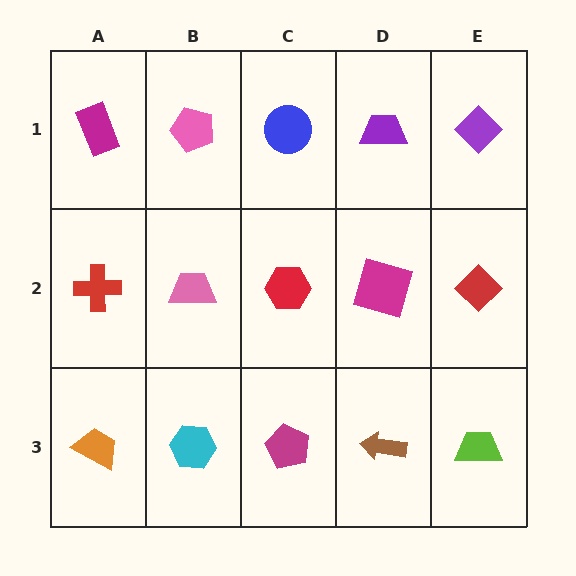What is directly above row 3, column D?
A magenta square.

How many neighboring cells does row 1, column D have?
3.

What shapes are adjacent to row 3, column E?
A red diamond (row 2, column E), a brown arrow (row 3, column D).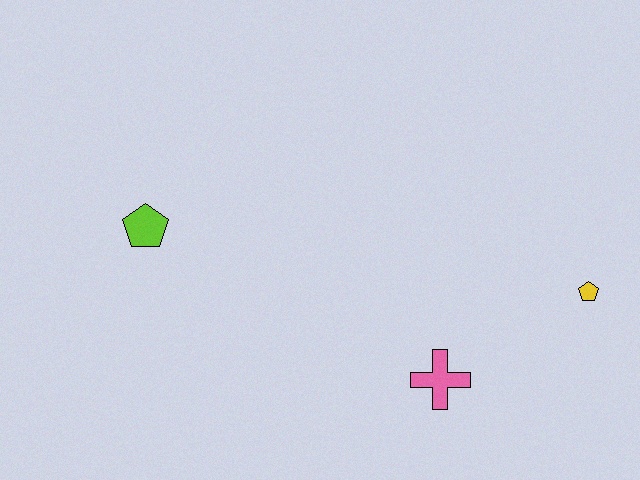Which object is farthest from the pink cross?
The lime pentagon is farthest from the pink cross.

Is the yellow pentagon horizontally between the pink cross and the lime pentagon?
No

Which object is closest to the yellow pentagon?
The pink cross is closest to the yellow pentagon.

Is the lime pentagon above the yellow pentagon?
Yes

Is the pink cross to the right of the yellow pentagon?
No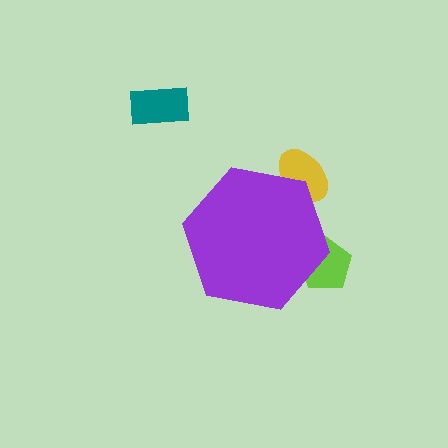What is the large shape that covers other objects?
A purple hexagon.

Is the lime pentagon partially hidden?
Yes, the lime pentagon is partially hidden behind the purple hexagon.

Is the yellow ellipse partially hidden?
Yes, the yellow ellipse is partially hidden behind the purple hexagon.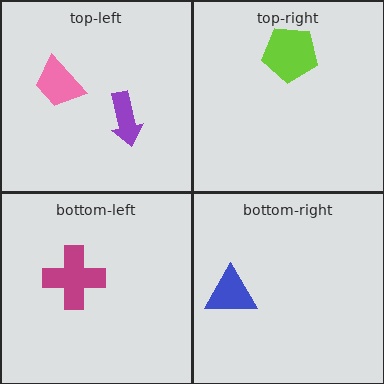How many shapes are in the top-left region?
2.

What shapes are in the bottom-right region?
The blue triangle.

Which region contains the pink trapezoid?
The top-left region.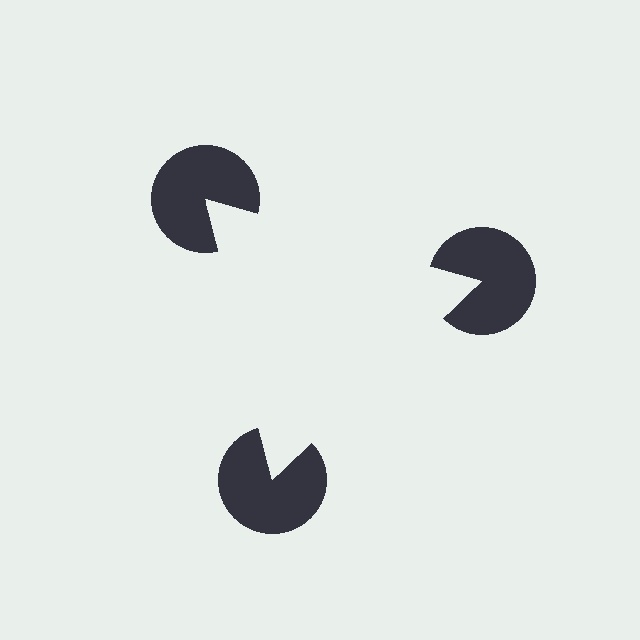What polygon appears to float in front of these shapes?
An illusory triangle — its edges are inferred from the aligned wedge cuts in the pac-man discs, not physically drawn.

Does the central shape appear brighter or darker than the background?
It typically appears slightly brighter than the background, even though no actual brightness change is drawn.